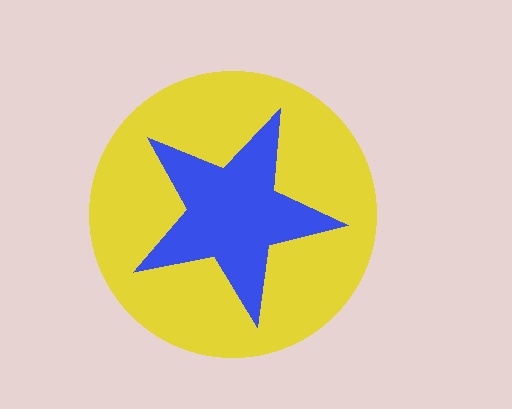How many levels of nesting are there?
2.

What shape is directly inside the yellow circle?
The blue star.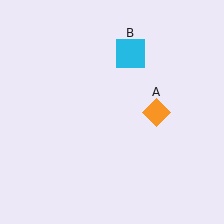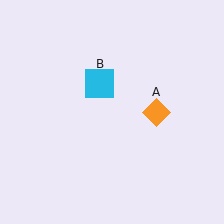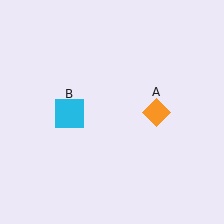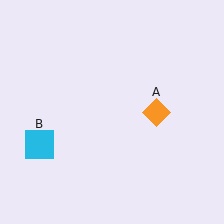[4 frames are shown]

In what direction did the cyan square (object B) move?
The cyan square (object B) moved down and to the left.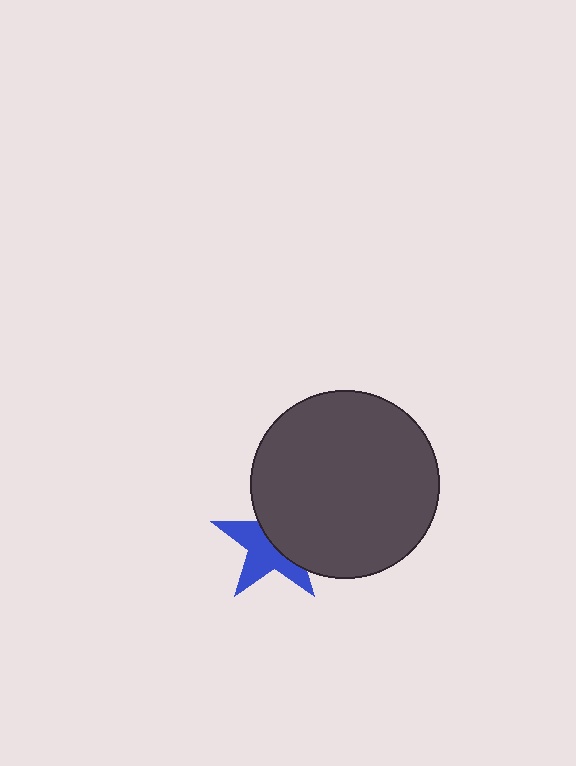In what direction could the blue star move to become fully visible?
The blue star could move left. That would shift it out from behind the dark gray circle entirely.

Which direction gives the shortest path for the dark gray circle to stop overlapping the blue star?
Moving right gives the shortest separation.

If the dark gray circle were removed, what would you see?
You would see the complete blue star.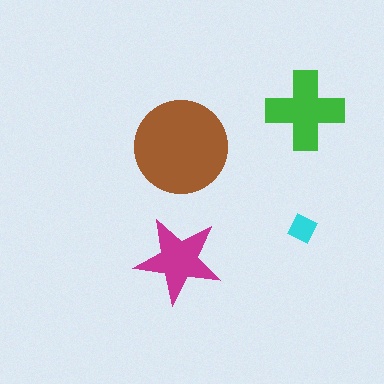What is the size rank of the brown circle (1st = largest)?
1st.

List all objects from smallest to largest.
The cyan diamond, the magenta star, the green cross, the brown circle.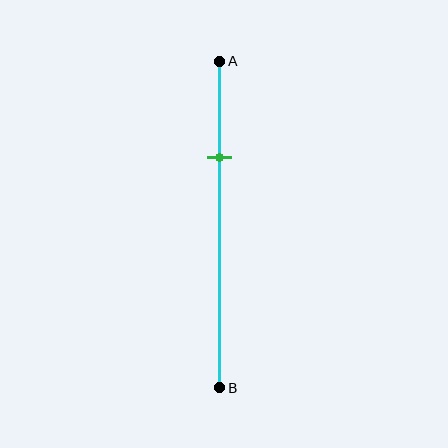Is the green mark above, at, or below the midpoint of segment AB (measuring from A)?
The green mark is above the midpoint of segment AB.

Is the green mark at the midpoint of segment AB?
No, the mark is at about 30% from A, not at the 50% midpoint.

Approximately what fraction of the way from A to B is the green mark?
The green mark is approximately 30% of the way from A to B.